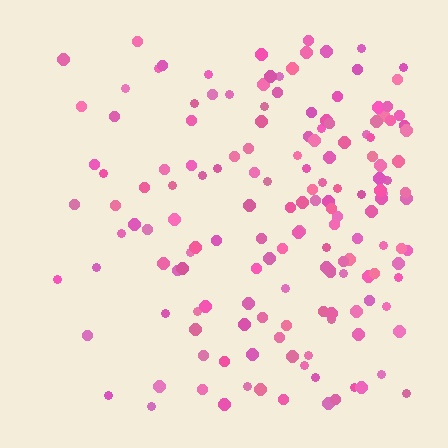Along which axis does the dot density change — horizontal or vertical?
Horizontal.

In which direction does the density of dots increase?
From left to right, with the right side densest.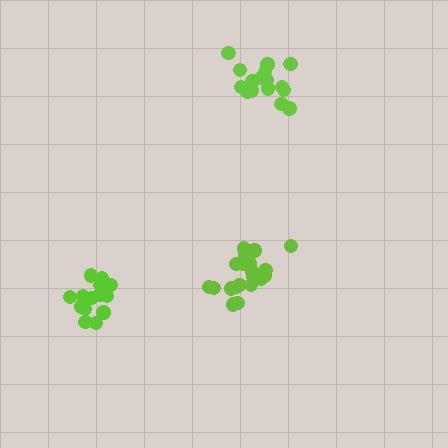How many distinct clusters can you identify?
There are 3 distinct clusters.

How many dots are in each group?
Group 1: 20 dots, Group 2: 16 dots, Group 3: 15 dots (51 total).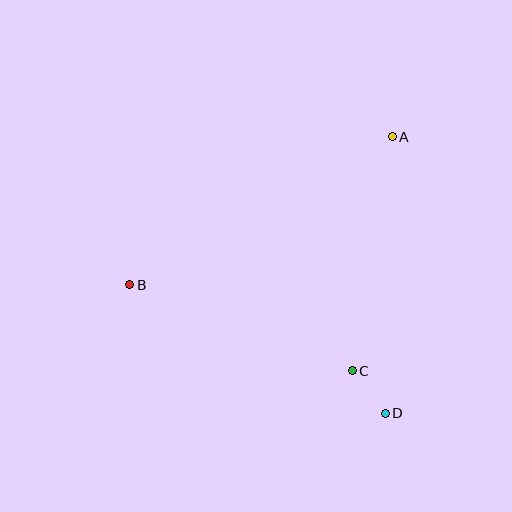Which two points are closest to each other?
Points C and D are closest to each other.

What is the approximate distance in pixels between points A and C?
The distance between A and C is approximately 237 pixels.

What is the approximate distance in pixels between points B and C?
The distance between B and C is approximately 239 pixels.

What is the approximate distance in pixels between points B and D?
The distance between B and D is approximately 286 pixels.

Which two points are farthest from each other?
Points A and B are farthest from each other.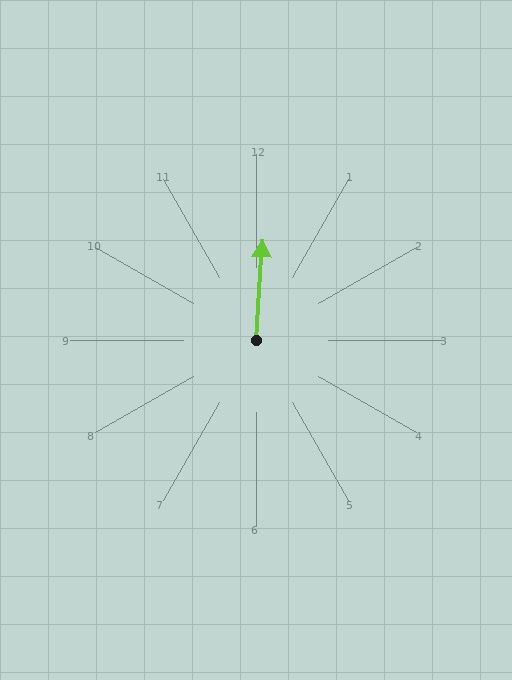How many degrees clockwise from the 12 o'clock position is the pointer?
Approximately 4 degrees.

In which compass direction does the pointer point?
North.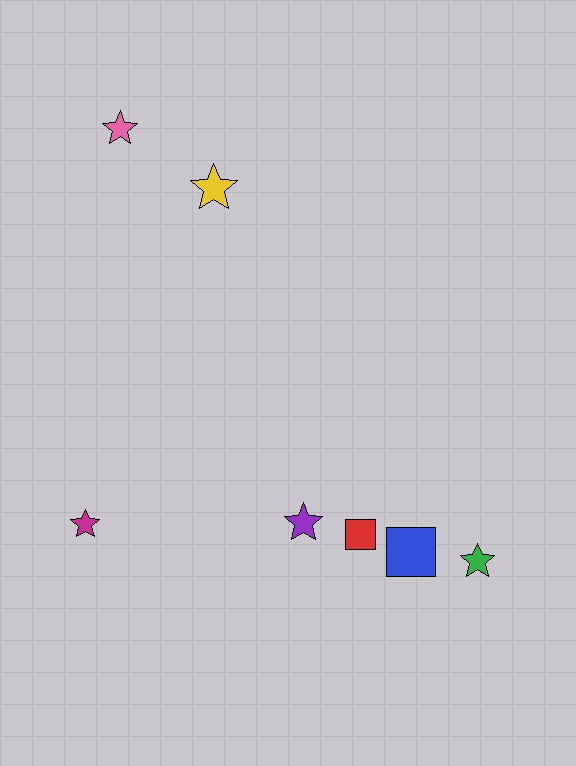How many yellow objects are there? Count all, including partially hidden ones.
There is 1 yellow object.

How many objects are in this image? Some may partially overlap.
There are 7 objects.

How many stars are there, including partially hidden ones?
There are 5 stars.